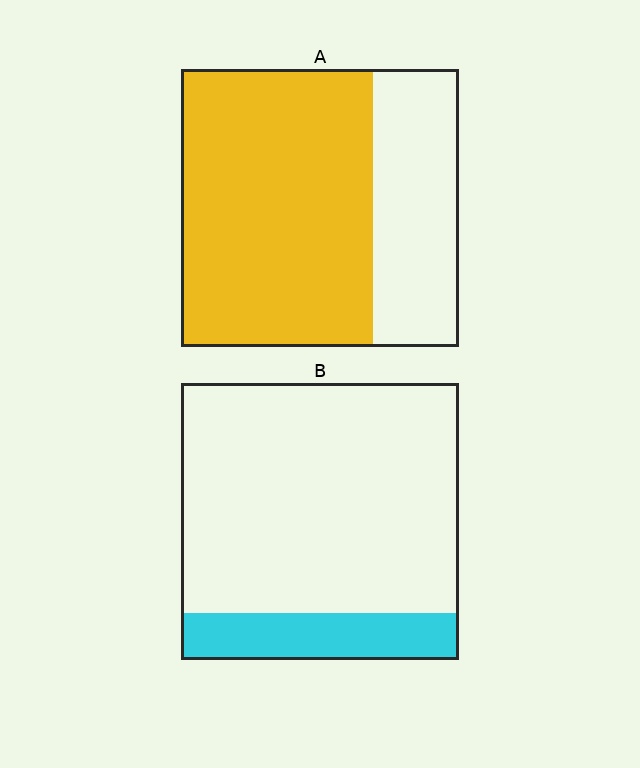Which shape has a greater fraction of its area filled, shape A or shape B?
Shape A.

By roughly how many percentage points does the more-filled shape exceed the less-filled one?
By roughly 50 percentage points (A over B).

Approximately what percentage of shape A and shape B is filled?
A is approximately 70% and B is approximately 15%.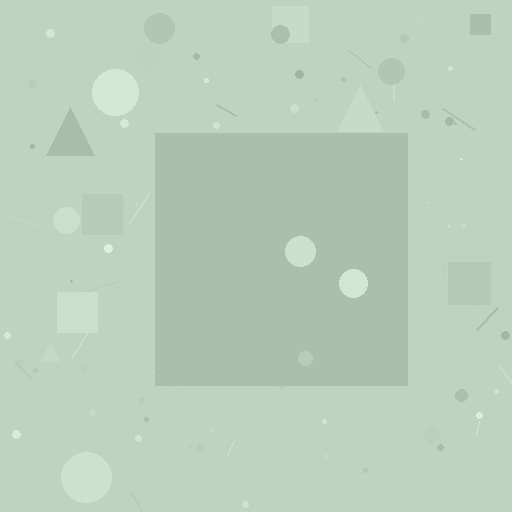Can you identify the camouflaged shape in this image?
The camouflaged shape is a square.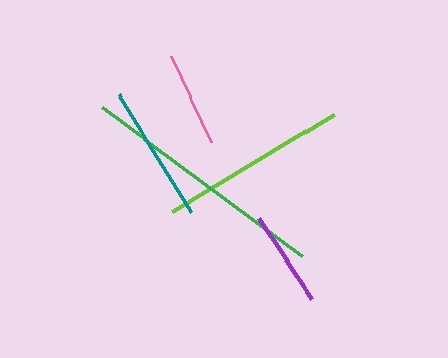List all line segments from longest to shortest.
From longest to shortest: green, lime, teal, purple, pink.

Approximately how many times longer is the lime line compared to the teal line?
The lime line is approximately 1.4 times the length of the teal line.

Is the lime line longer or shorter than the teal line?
The lime line is longer than the teal line.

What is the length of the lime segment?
The lime segment is approximately 189 pixels long.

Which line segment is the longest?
The green line is the longest at approximately 249 pixels.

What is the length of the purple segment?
The purple segment is approximately 97 pixels long.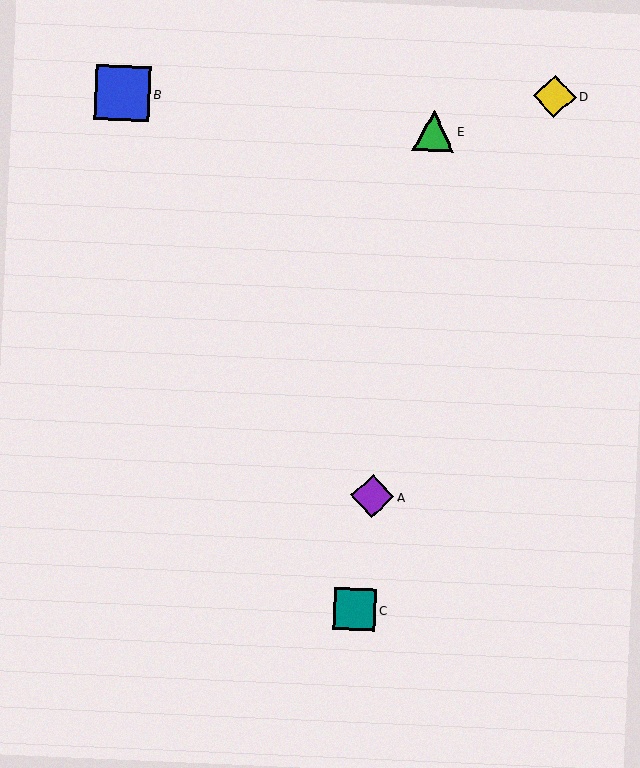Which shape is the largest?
The blue square (labeled B) is the largest.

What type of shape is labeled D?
Shape D is a yellow diamond.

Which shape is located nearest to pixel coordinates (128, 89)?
The blue square (labeled B) at (123, 93) is nearest to that location.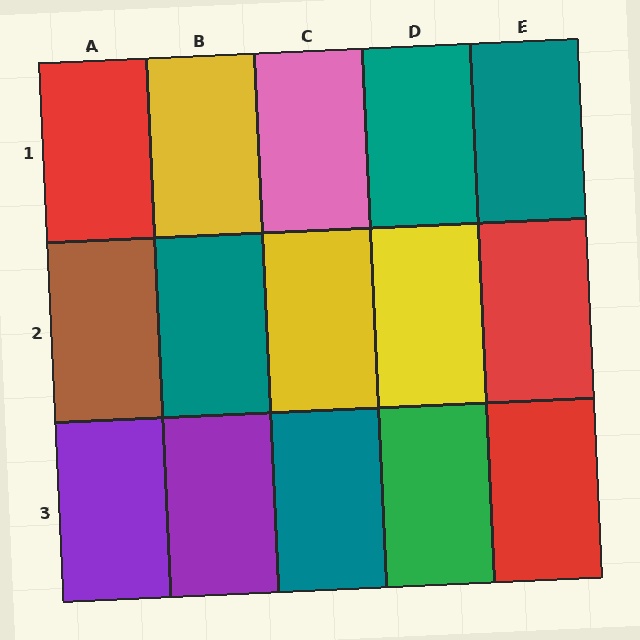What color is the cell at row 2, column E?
Red.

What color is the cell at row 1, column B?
Yellow.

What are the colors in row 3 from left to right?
Purple, purple, teal, green, red.